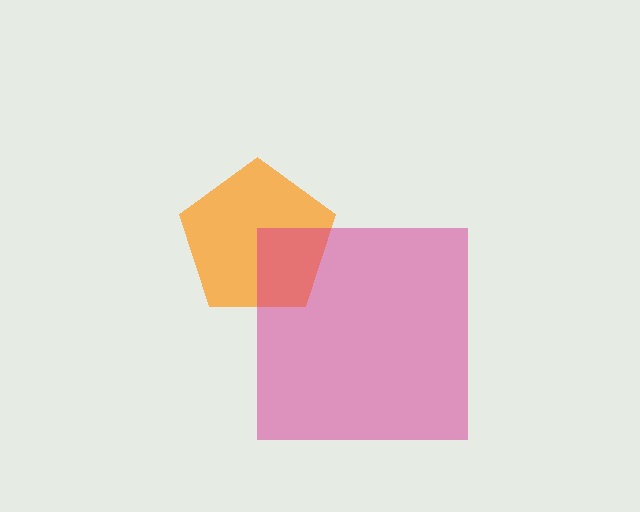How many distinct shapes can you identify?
There are 2 distinct shapes: an orange pentagon, a magenta square.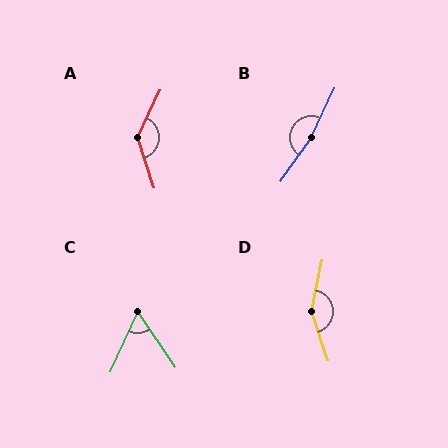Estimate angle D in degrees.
Approximately 151 degrees.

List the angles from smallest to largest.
C (59°), A (136°), D (151°), B (170°).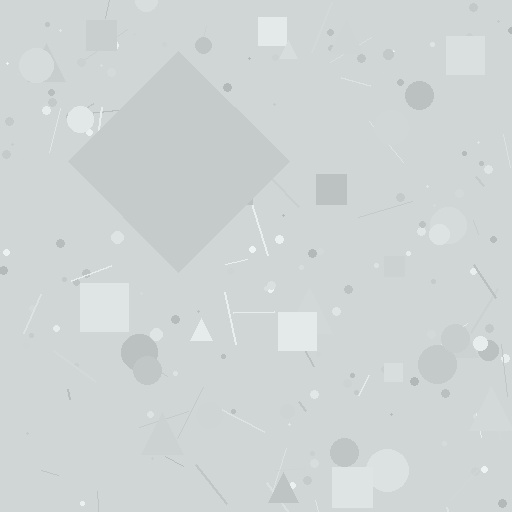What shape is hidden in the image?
A diamond is hidden in the image.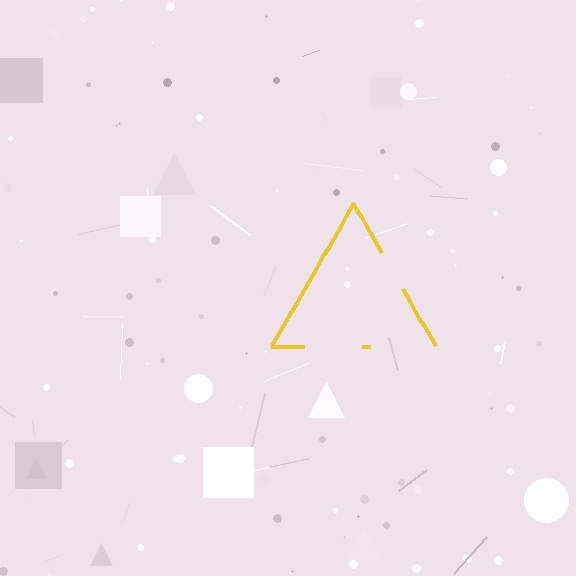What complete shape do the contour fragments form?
The contour fragments form a triangle.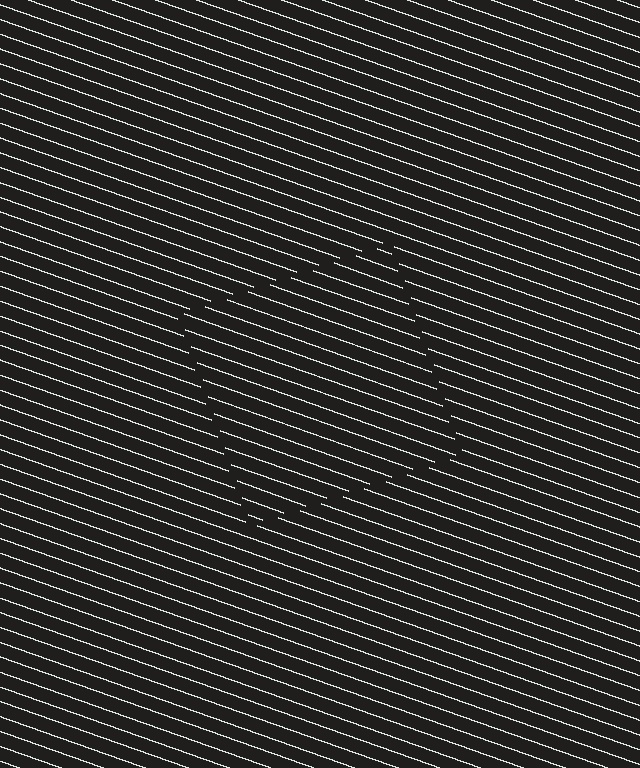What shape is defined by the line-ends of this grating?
An illusory square. The interior of the shape contains the same grating, shifted by half a period — the contour is defined by the phase discontinuity where line-ends from the inner and outer gratings abut.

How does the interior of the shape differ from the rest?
The interior of the shape contains the same grating, shifted by half a period — the contour is defined by the phase discontinuity where line-ends from the inner and outer gratings abut.